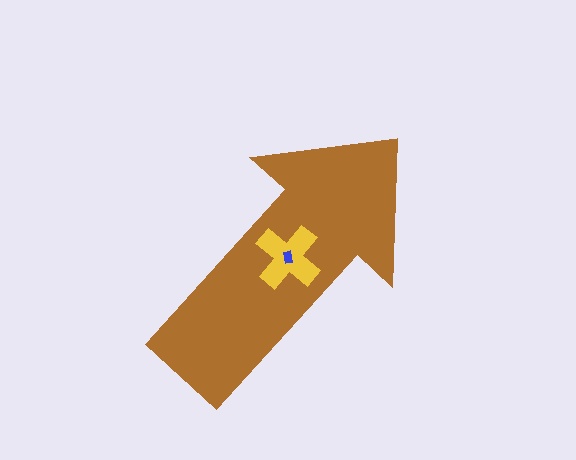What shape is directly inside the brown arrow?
The yellow cross.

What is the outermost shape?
The brown arrow.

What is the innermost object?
The blue rectangle.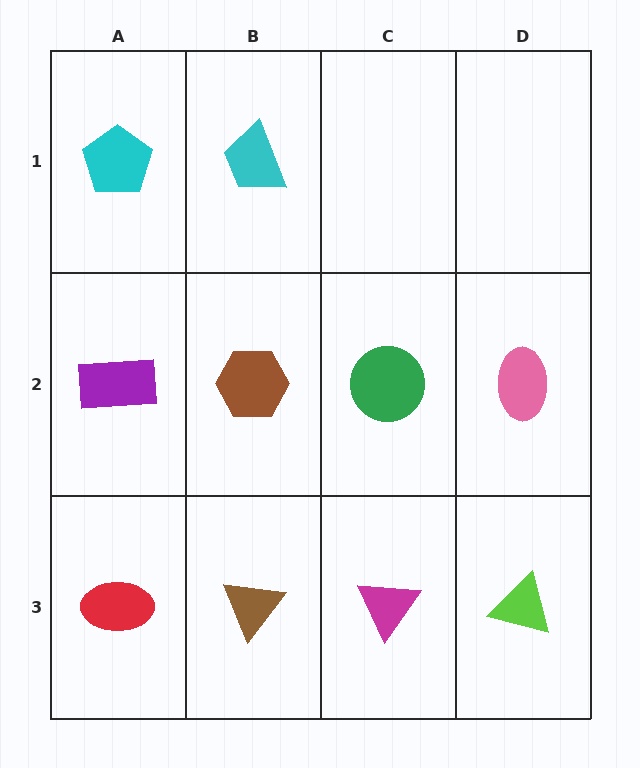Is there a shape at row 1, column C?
No, that cell is empty.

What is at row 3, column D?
A lime triangle.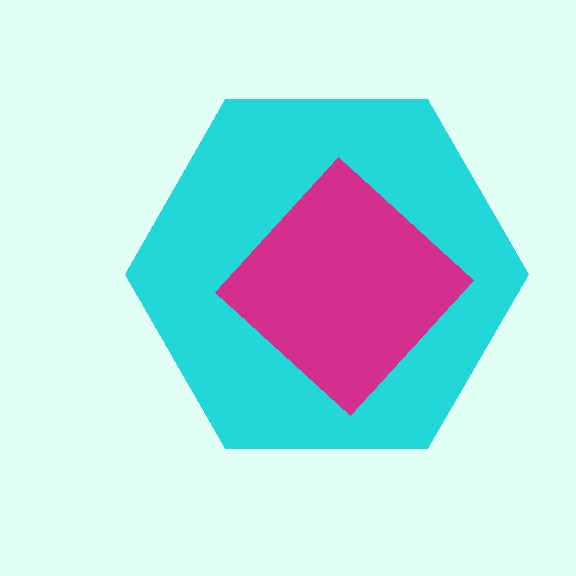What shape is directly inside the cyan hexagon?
The magenta diamond.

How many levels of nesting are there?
2.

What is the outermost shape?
The cyan hexagon.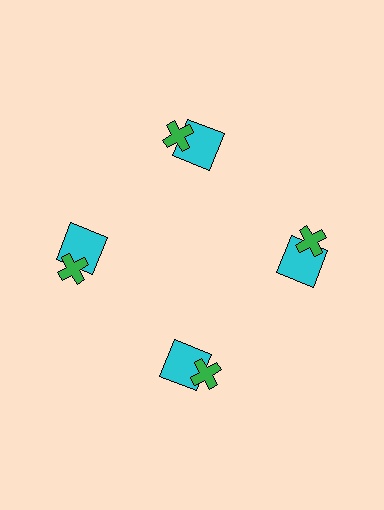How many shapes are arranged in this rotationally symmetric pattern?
There are 8 shapes, arranged in 4 groups of 2.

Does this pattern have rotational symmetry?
Yes, this pattern has 4-fold rotational symmetry. It looks the same after rotating 90 degrees around the center.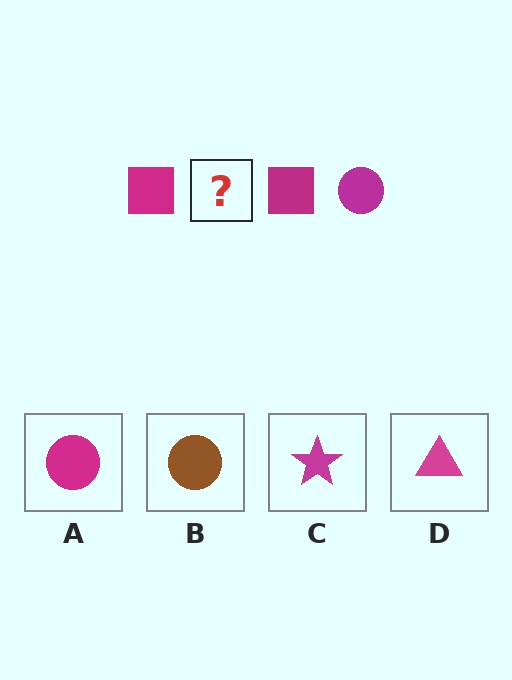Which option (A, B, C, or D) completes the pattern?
A.